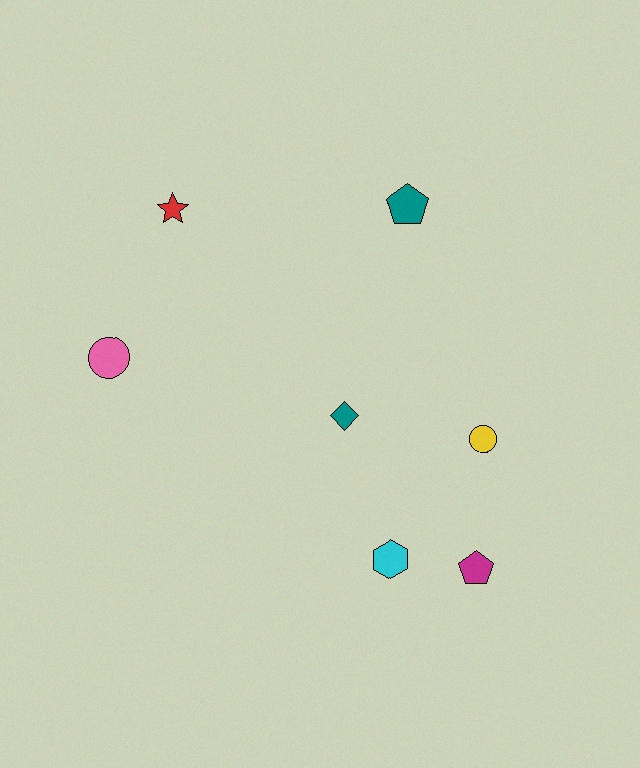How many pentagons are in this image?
There are 2 pentagons.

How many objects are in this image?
There are 7 objects.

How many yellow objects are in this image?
There is 1 yellow object.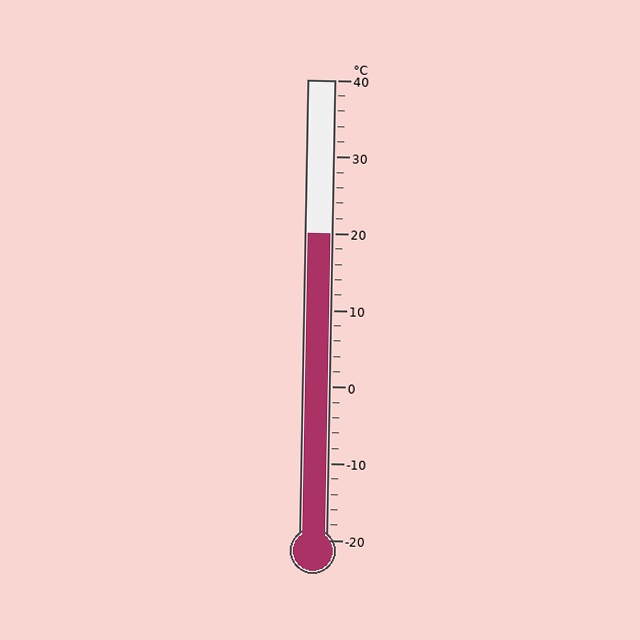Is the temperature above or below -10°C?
The temperature is above -10°C.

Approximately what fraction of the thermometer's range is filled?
The thermometer is filled to approximately 65% of its range.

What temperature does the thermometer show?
The thermometer shows approximately 20°C.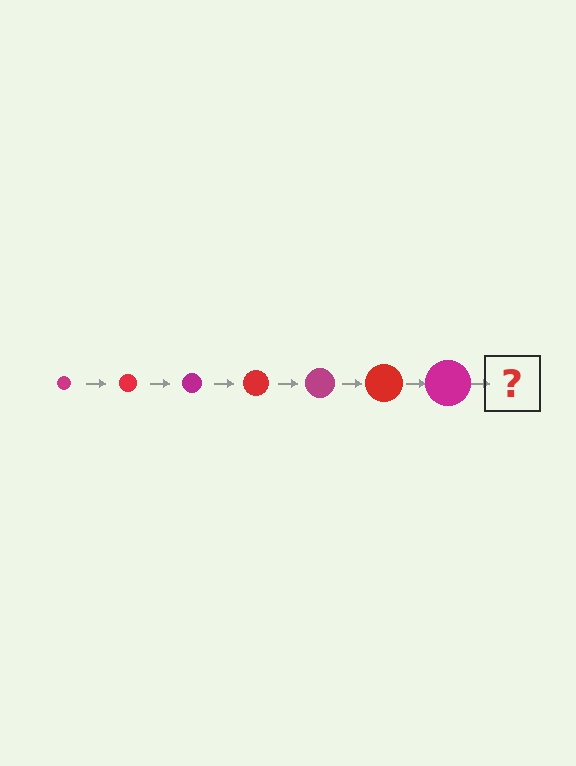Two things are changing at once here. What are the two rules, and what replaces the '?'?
The two rules are that the circle grows larger each step and the color cycles through magenta and red. The '?' should be a red circle, larger than the previous one.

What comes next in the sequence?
The next element should be a red circle, larger than the previous one.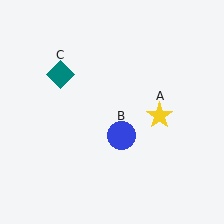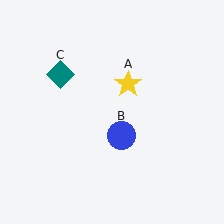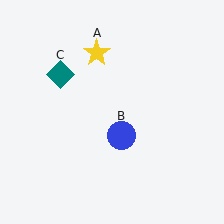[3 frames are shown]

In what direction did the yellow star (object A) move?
The yellow star (object A) moved up and to the left.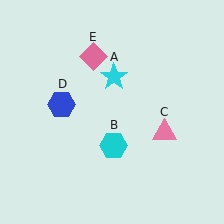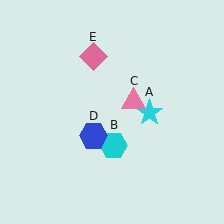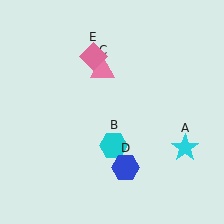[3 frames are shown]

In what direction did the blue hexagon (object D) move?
The blue hexagon (object D) moved down and to the right.